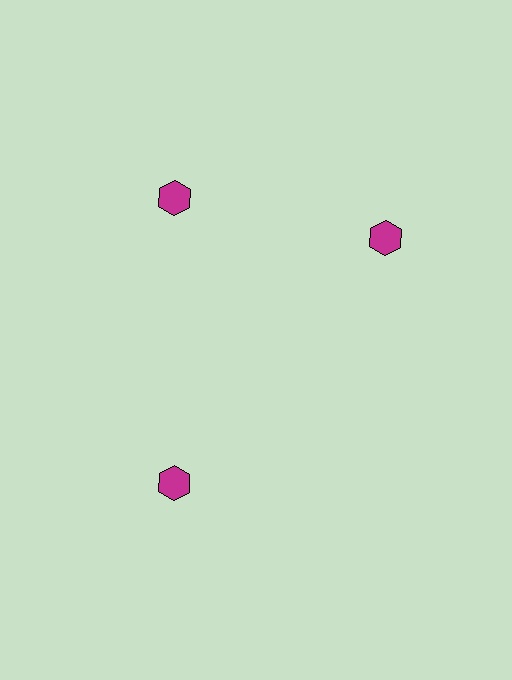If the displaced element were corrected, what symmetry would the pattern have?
It would have 3-fold rotational symmetry — the pattern would map onto itself every 120 degrees.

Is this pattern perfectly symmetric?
No. The 3 magenta hexagons are arranged in a ring, but one element near the 3 o'clock position is rotated out of alignment along the ring, breaking the 3-fold rotational symmetry.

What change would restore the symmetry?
The symmetry would be restored by rotating it back into even spacing with its neighbors so that all 3 hexagons sit at equal angles and equal distance from the center.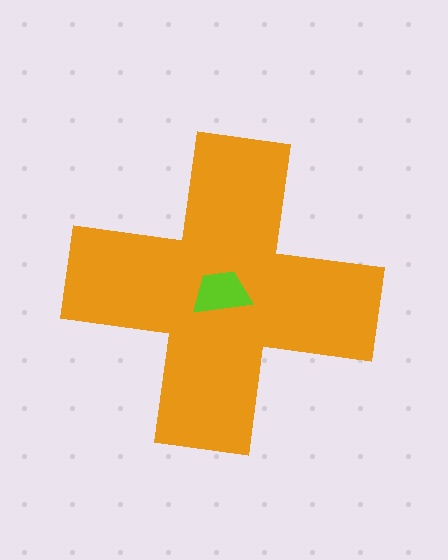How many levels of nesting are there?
2.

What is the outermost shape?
The orange cross.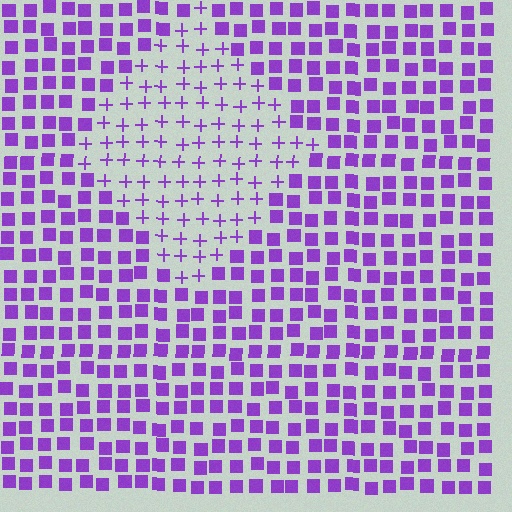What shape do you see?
I see a diamond.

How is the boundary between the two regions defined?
The boundary is defined by a change in element shape: plus signs inside vs. squares outside. All elements share the same color and spacing.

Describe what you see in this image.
The image is filled with small purple elements arranged in a uniform grid. A diamond-shaped region contains plus signs, while the surrounding area contains squares. The boundary is defined purely by the change in element shape.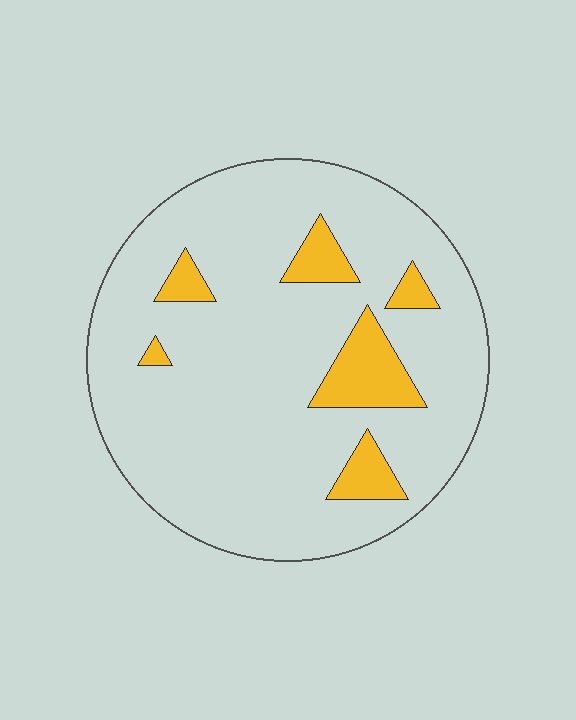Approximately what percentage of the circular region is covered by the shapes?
Approximately 15%.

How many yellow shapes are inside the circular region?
6.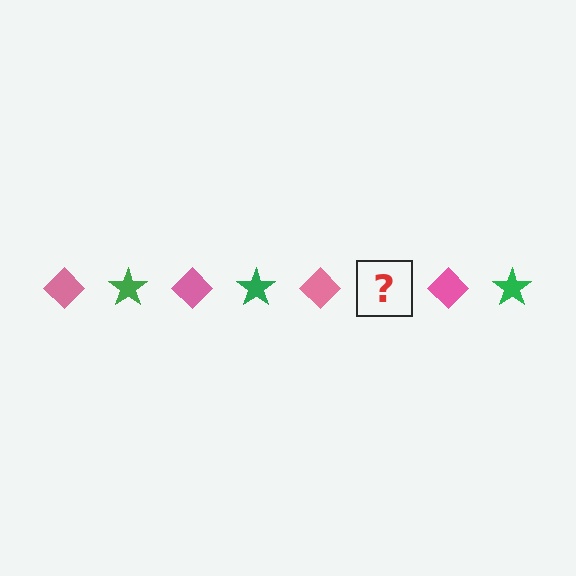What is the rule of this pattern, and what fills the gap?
The rule is that the pattern alternates between pink diamond and green star. The gap should be filled with a green star.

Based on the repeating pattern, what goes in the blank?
The blank should be a green star.